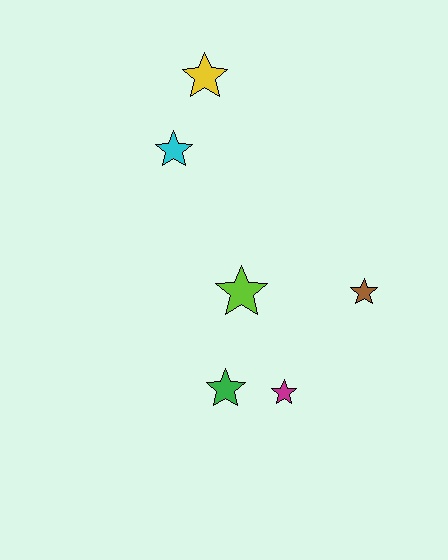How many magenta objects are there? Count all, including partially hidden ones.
There is 1 magenta object.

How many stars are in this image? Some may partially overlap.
There are 6 stars.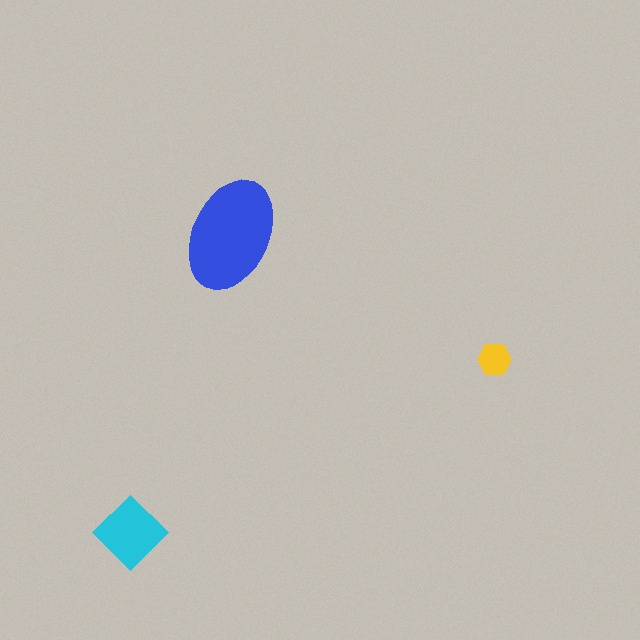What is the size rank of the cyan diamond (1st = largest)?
2nd.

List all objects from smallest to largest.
The yellow hexagon, the cyan diamond, the blue ellipse.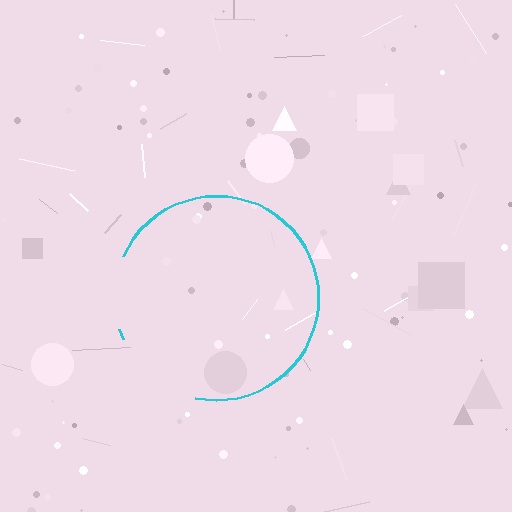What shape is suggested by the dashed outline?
The dashed outline suggests a circle.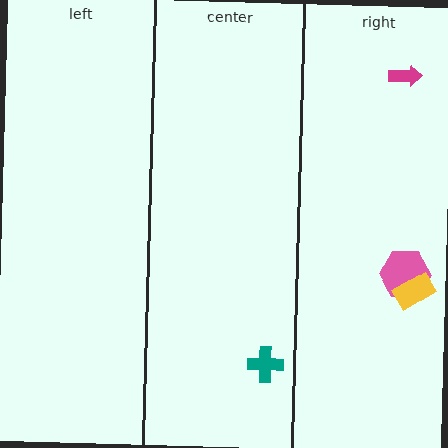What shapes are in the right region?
The pink hexagon, the yellow rectangle, the magenta arrow.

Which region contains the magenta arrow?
The right region.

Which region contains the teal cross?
The center region.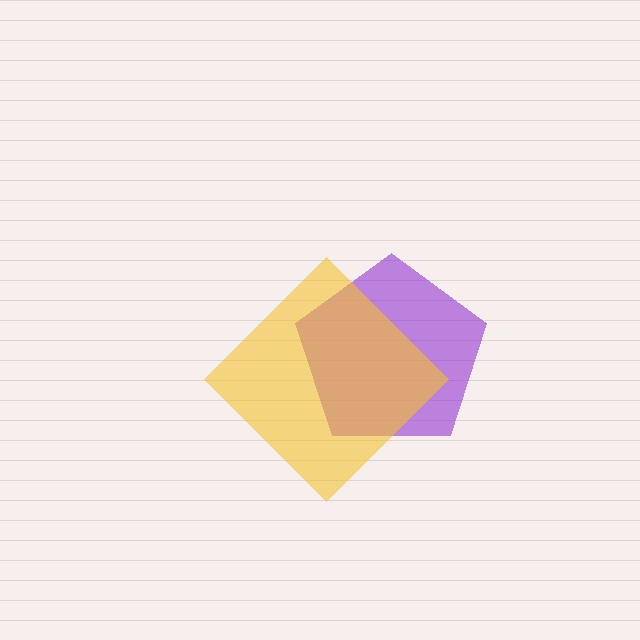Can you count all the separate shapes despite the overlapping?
Yes, there are 2 separate shapes.